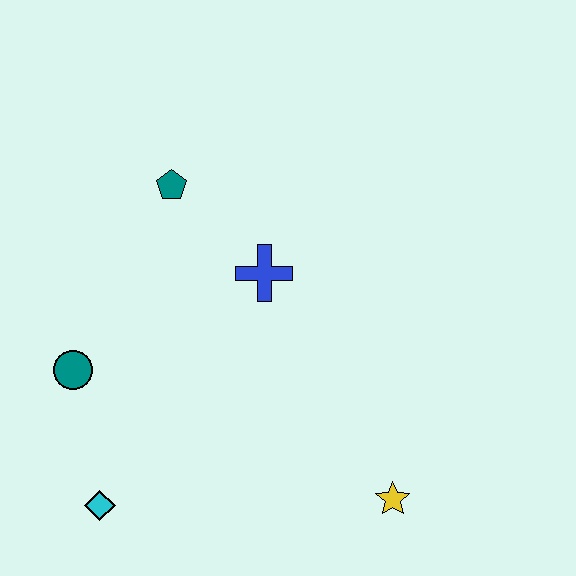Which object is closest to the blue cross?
The teal pentagon is closest to the blue cross.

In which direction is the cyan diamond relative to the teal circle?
The cyan diamond is below the teal circle.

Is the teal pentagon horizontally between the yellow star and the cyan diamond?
Yes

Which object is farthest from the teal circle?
The yellow star is farthest from the teal circle.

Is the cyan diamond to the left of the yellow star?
Yes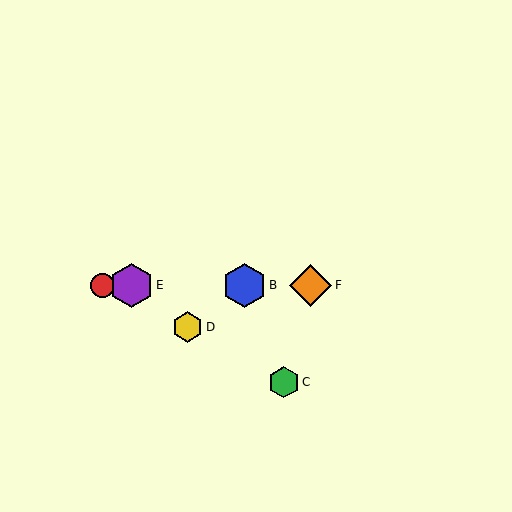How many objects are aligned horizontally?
4 objects (A, B, E, F) are aligned horizontally.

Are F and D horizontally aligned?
No, F is at y≈285 and D is at y≈327.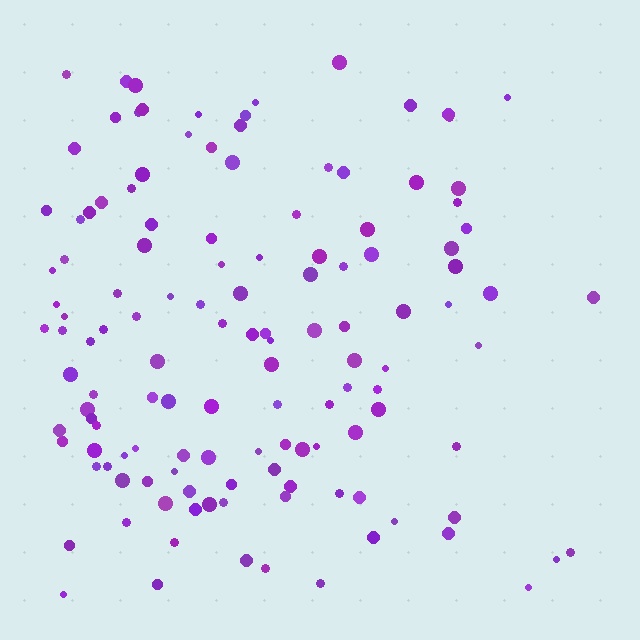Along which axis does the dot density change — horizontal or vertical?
Horizontal.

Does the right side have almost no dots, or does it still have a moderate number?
Still a moderate number, just noticeably fewer than the left.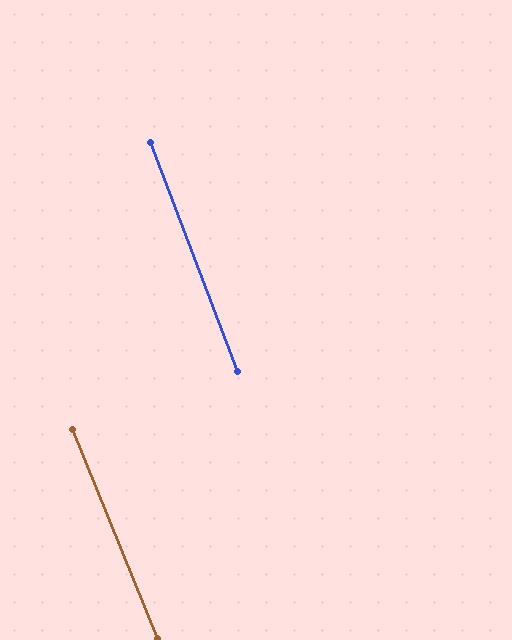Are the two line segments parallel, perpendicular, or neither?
Parallel — their directions differ by only 1.3°.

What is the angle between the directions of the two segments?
Approximately 1 degree.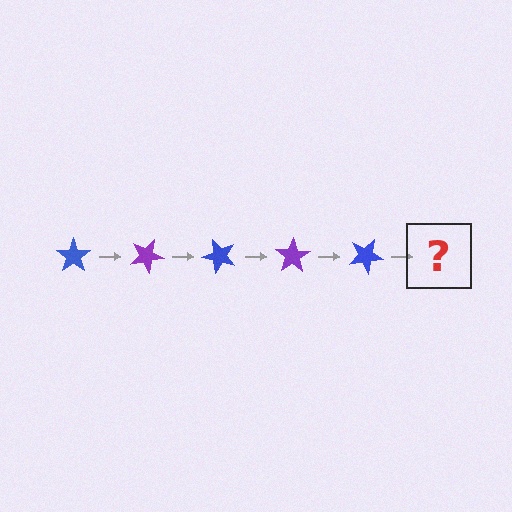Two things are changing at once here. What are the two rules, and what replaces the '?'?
The two rules are that it rotates 25 degrees each step and the color cycles through blue and purple. The '?' should be a purple star, rotated 125 degrees from the start.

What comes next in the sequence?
The next element should be a purple star, rotated 125 degrees from the start.